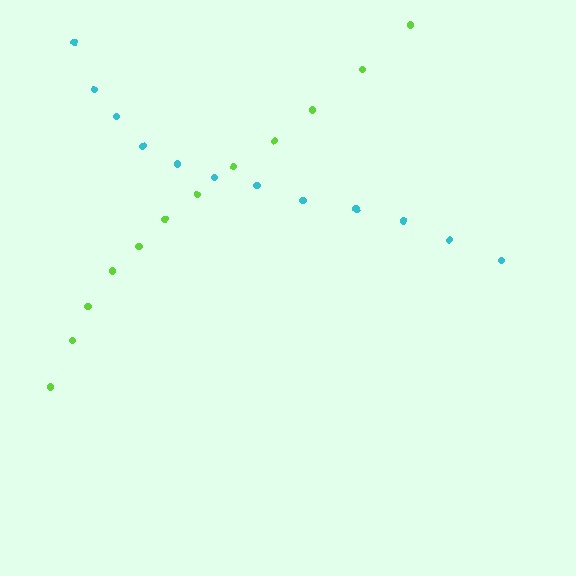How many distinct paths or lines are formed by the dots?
There are 2 distinct paths.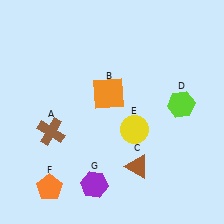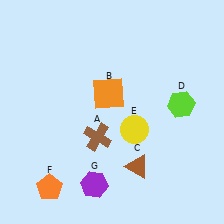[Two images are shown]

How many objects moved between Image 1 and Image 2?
1 object moved between the two images.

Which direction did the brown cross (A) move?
The brown cross (A) moved right.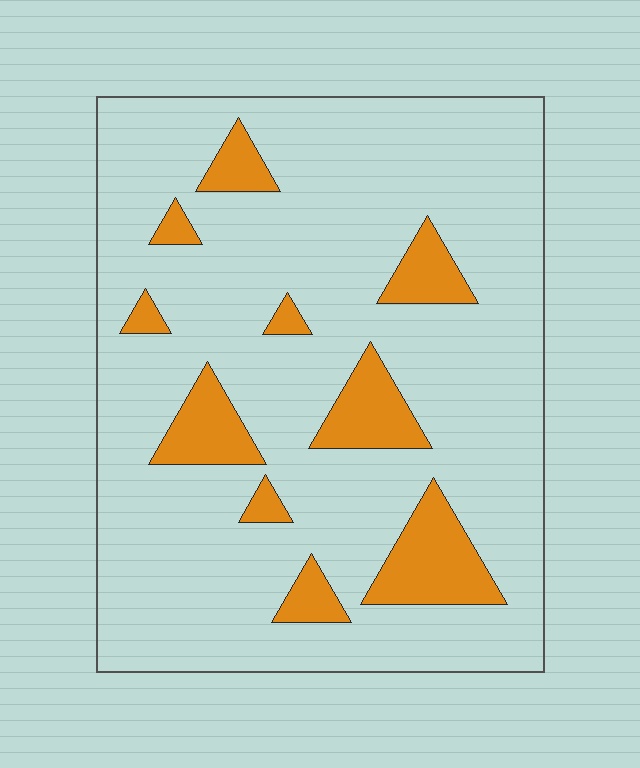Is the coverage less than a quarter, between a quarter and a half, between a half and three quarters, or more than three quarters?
Less than a quarter.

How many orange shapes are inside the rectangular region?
10.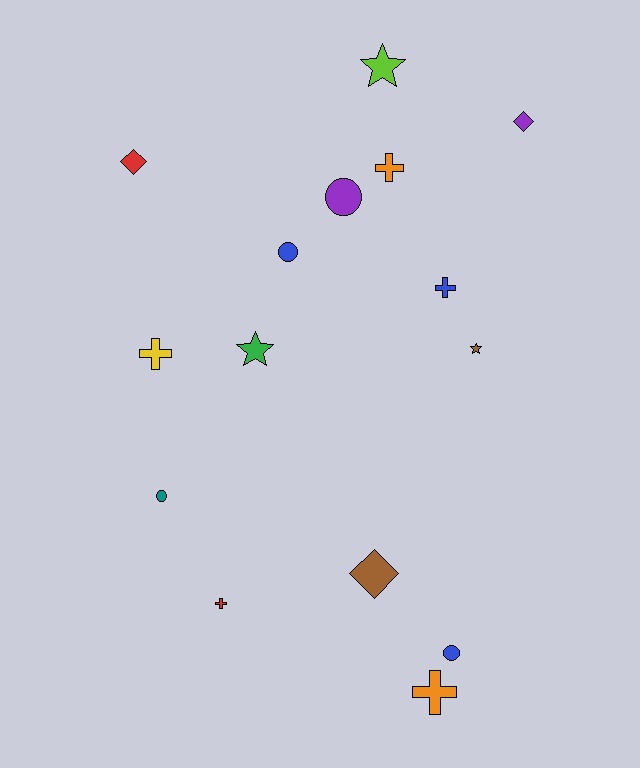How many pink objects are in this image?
There are no pink objects.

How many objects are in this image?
There are 15 objects.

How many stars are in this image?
There are 3 stars.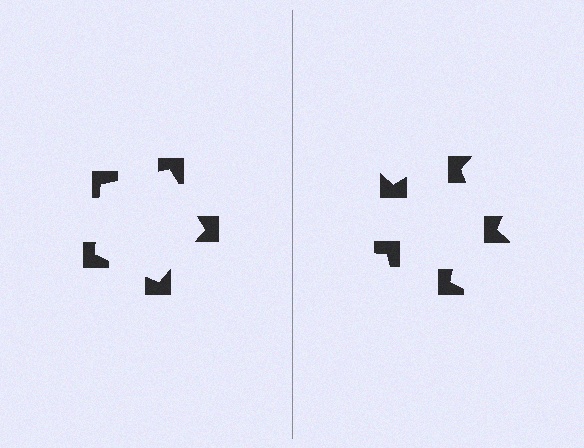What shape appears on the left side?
An illusory pentagon.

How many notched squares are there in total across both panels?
10 — 5 on each side.